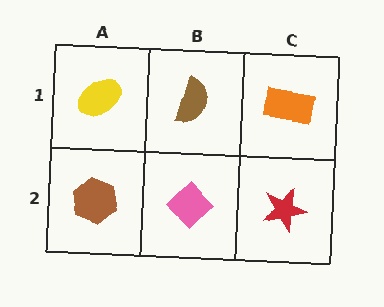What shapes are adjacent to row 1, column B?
A pink diamond (row 2, column B), a yellow ellipse (row 1, column A), an orange rectangle (row 1, column C).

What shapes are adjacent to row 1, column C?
A red star (row 2, column C), a brown semicircle (row 1, column B).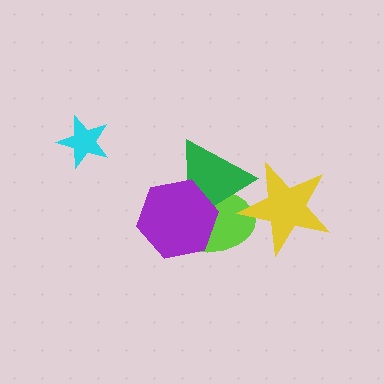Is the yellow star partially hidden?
No, no other shape covers it.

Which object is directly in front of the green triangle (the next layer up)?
The purple hexagon is directly in front of the green triangle.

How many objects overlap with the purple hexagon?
2 objects overlap with the purple hexagon.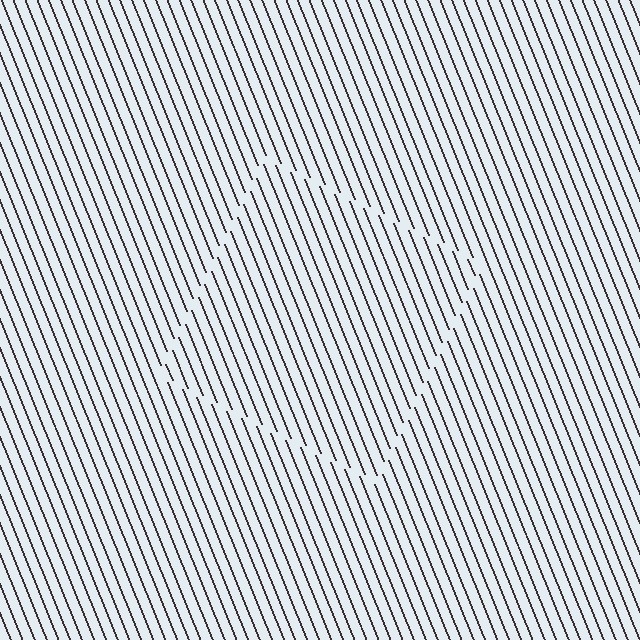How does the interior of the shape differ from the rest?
The interior of the shape contains the same grating, shifted by half a period — the contour is defined by the phase discontinuity where line-ends from the inner and outer gratings abut.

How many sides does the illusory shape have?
4 sides — the line-ends trace a square.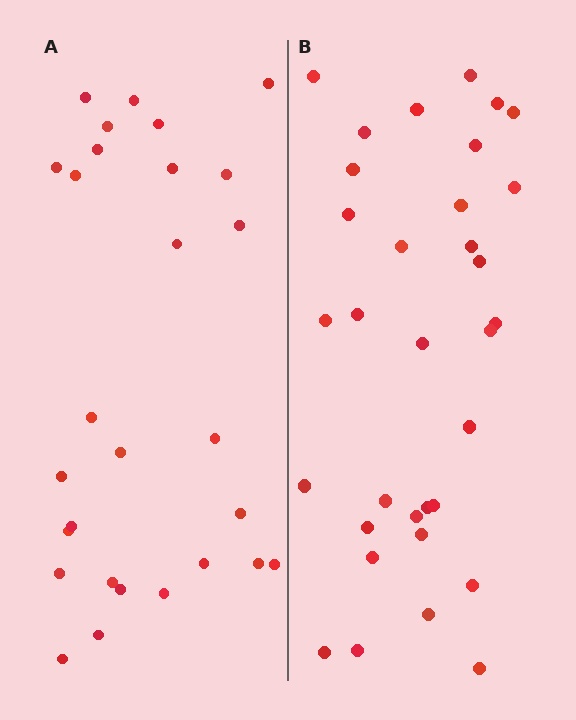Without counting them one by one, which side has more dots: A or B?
Region B (the right region) has more dots.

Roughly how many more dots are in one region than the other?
Region B has about 5 more dots than region A.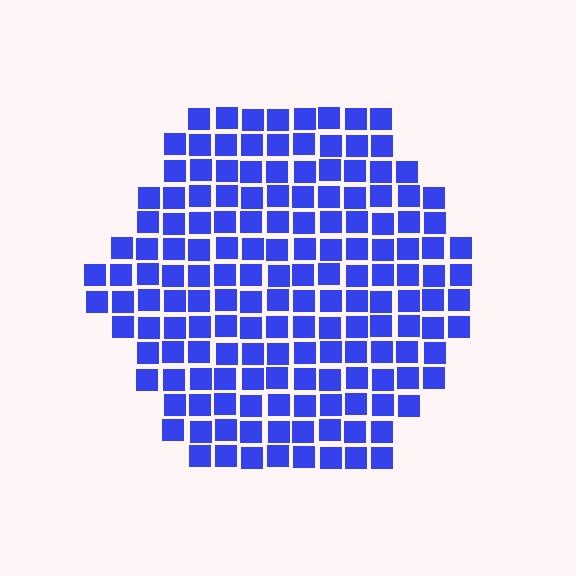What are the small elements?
The small elements are squares.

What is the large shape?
The large shape is a hexagon.